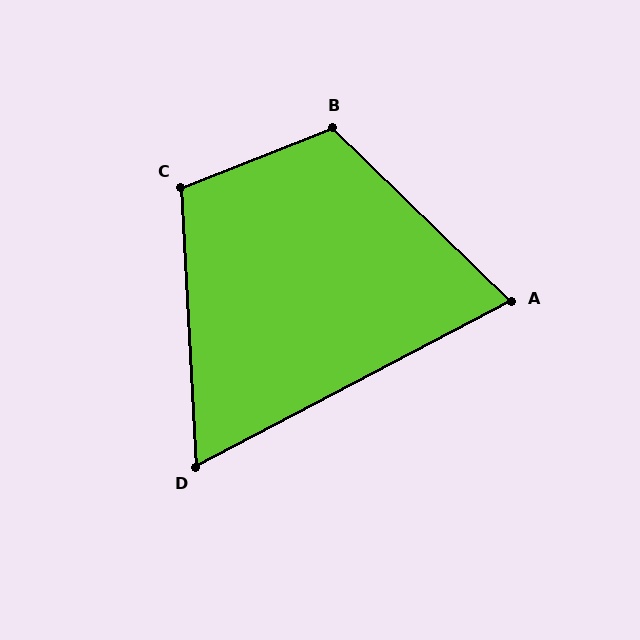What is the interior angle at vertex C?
Approximately 108 degrees (obtuse).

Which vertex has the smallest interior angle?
D, at approximately 65 degrees.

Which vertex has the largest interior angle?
B, at approximately 115 degrees.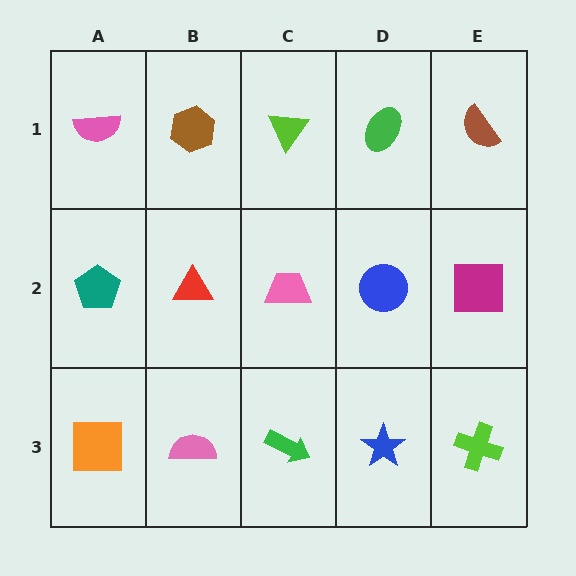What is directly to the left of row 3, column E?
A blue star.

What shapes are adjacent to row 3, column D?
A blue circle (row 2, column D), a green arrow (row 3, column C), a lime cross (row 3, column E).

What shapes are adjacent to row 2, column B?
A brown hexagon (row 1, column B), a pink semicircle (row 3, column B), a teal pentagon (row 2, column A), a pink trapezoid (row 2, column C).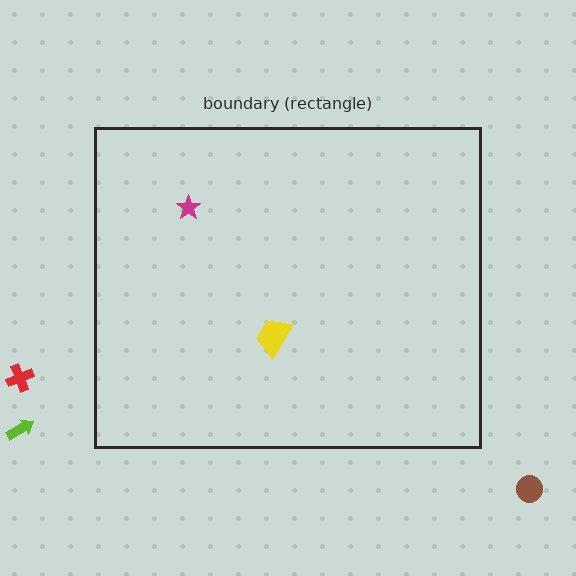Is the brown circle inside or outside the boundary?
Outside.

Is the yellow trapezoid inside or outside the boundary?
Inside.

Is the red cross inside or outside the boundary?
Outside.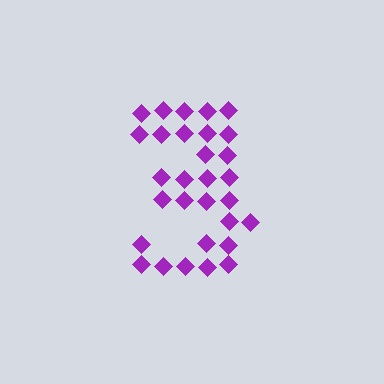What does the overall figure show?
The overall figure shows the digit 3.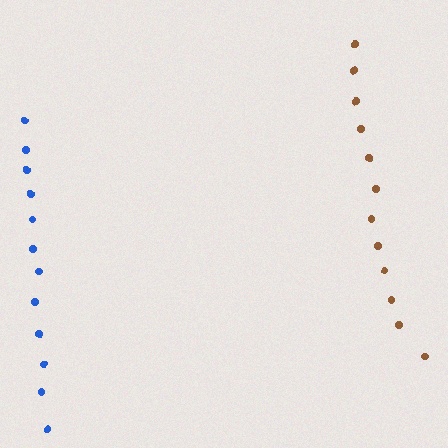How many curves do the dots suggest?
There are 2 distinct paths.